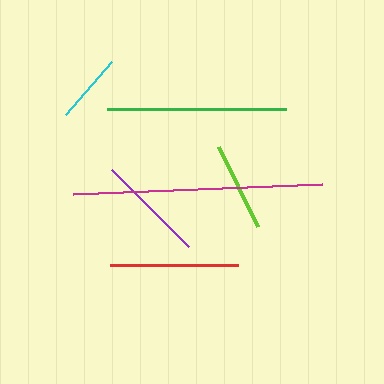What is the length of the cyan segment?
The cyan segment is approximately 70 pixels long.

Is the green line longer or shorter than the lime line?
The green line is longer than the lime line.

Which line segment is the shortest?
The cyan line is the shortest at approximately 70 pixels.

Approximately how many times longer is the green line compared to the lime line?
The green line is approximately 2.0 times the length of the lime line.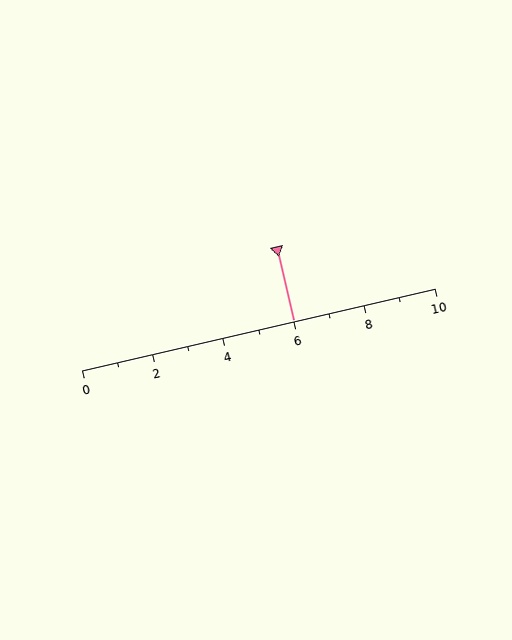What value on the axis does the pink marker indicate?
The marker indicates approximately 6.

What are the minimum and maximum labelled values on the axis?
The axis runs from 0 to 10.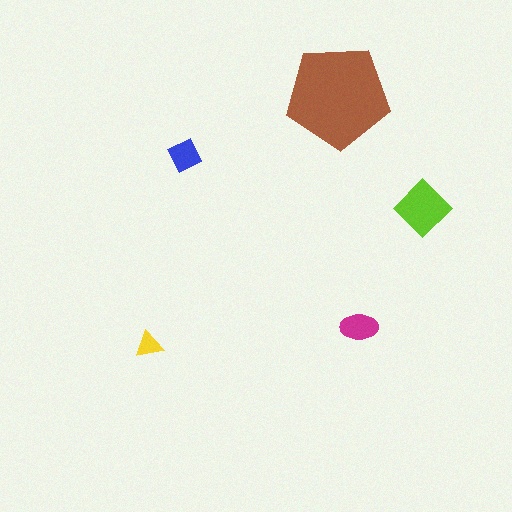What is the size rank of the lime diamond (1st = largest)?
2nd.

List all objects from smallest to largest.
The yellow triangle, the blue square, the magenta ellipse, the lime diamond, the brown pentagon.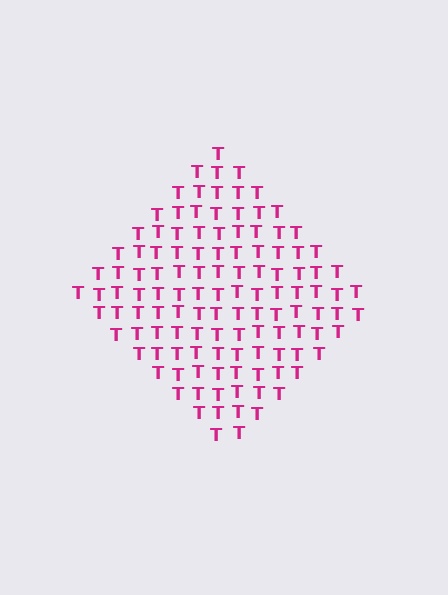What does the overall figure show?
The overall figure shows a diamond.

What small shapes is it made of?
It is made of small letter T's.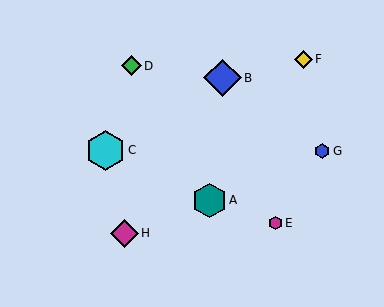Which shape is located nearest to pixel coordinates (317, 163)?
The blue hexagon (labeled G) at (322, 151) is nearest to that location.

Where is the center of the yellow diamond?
The center of the yellow diamond is at (303, 59).